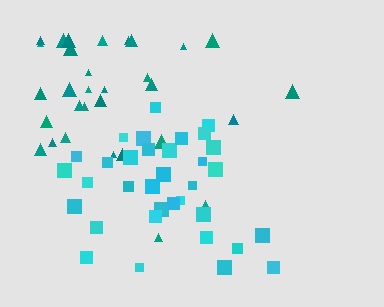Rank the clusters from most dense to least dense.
cyan, teal.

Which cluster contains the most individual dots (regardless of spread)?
Cyan (34).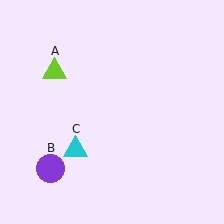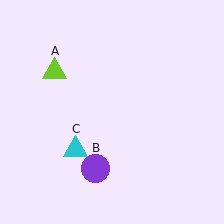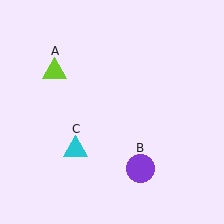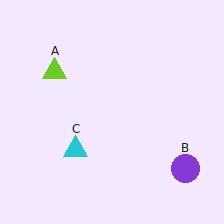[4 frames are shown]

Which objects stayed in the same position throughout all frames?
Lime triangle (object A) and cyan triangle (object C) remained stationary.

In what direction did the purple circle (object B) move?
The purple circle (object B) moved right.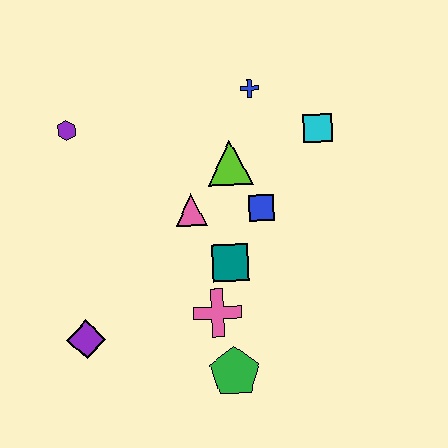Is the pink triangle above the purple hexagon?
No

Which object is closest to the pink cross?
The teal square is closest to the pink cross.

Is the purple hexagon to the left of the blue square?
Yes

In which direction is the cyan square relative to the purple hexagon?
The cyan square is to the right of the purple hexagon.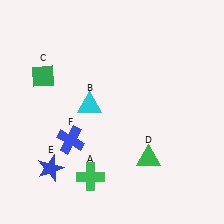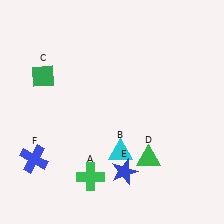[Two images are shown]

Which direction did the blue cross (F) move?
The blue cross (F) moved left.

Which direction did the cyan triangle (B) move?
The cyan triangle (B) moved down.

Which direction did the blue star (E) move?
The blue star (E) moved right.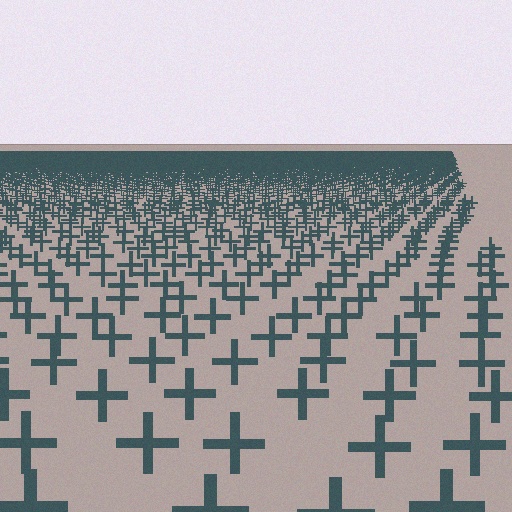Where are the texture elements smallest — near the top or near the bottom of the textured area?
Near the top.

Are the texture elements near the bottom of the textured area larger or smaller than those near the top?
Larger. Near the bottom, elements are closer to the viewer and appear at a bigger on-screen size.